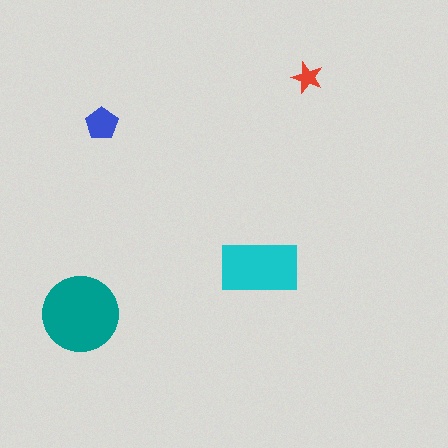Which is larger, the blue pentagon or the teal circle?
The teal circle.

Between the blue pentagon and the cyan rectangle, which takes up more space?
The cyan rectangle.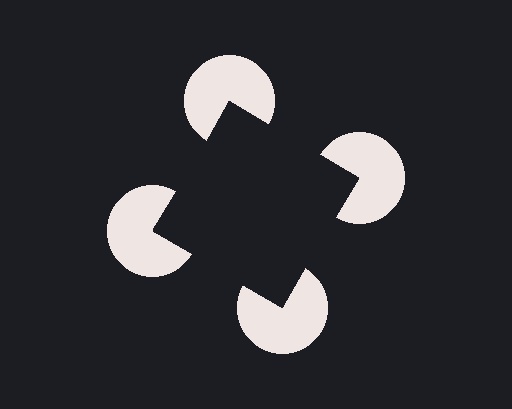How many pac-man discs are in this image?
There are 4 — one at each vertex of the illusory square.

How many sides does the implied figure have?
4 sides.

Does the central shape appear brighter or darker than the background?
It typically appears slightly darker than the background, even though no actual brightness change is drawn.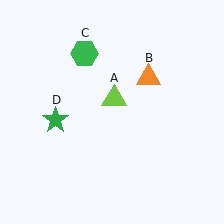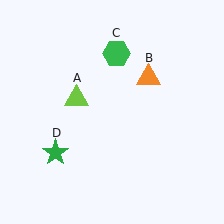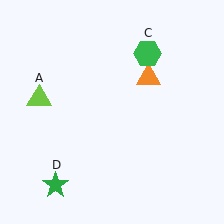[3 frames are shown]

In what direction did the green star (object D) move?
The green star (object D) moved down.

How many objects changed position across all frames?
3 objects changed position: lime triangle (object A), green hexagon (object C), green star (object D).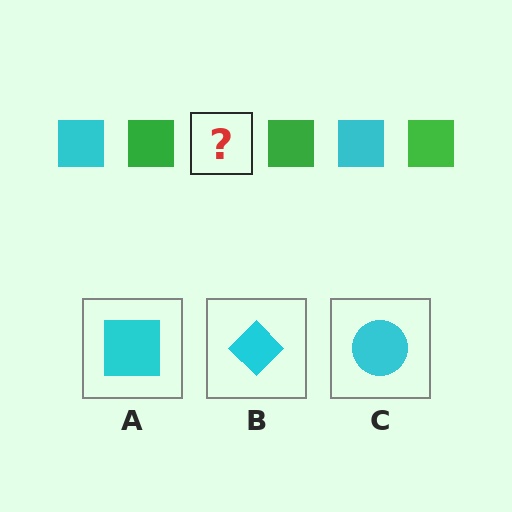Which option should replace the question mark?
Option A.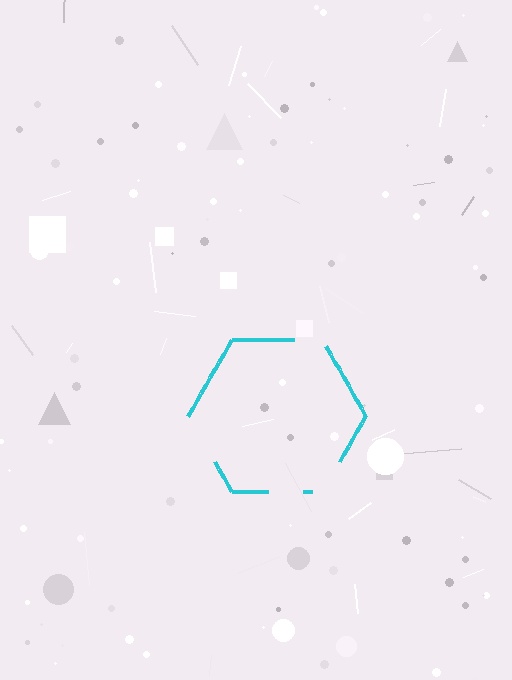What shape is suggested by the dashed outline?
The dashed outline suggests a hexagon.